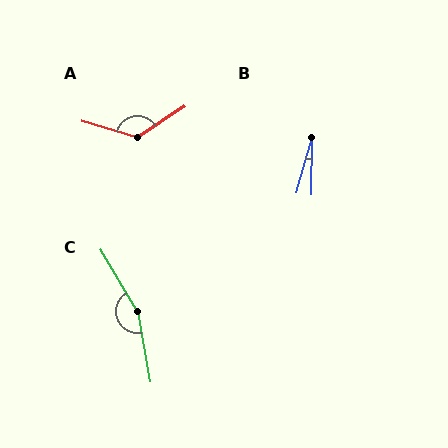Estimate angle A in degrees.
Approximately 130 degrees.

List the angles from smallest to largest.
B (15°), A (130°), C (160°).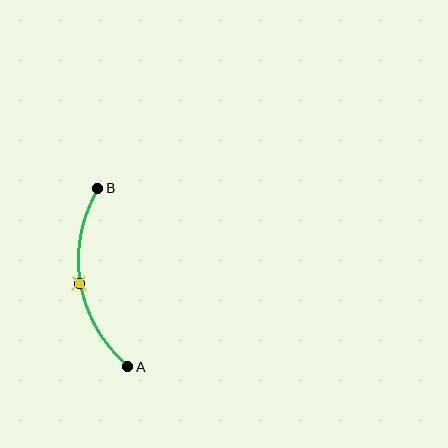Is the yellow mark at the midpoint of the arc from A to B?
Yes. The yellow mark lies on the arc at equal arc-length from both A and B — it is the arc midpoint.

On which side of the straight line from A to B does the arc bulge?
The arc bulges to the left of the straight line connecting A and B.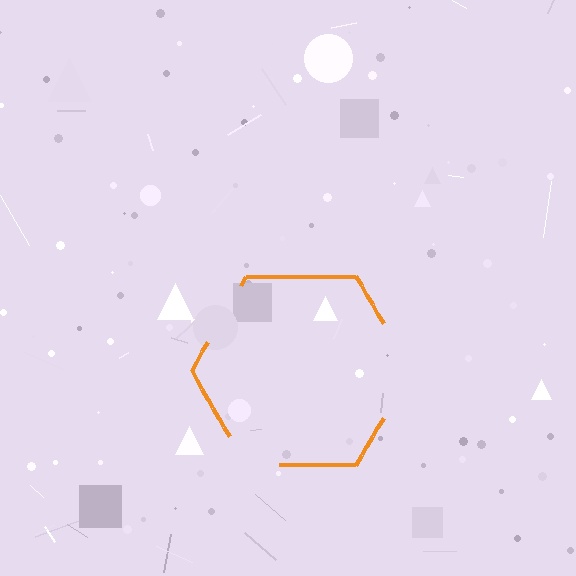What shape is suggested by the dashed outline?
The dashed outline suggests a hexagon.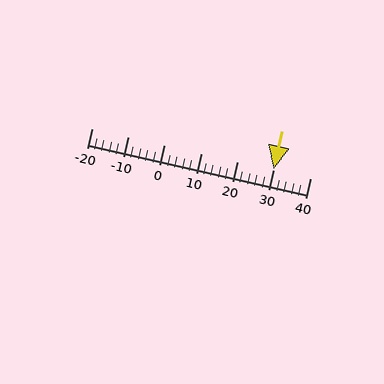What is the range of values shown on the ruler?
The ruler shows values from -20 to 40.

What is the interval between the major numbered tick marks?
The major tick marks are spaced 10 units apart.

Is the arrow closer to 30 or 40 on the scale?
The arrow is closer to 30.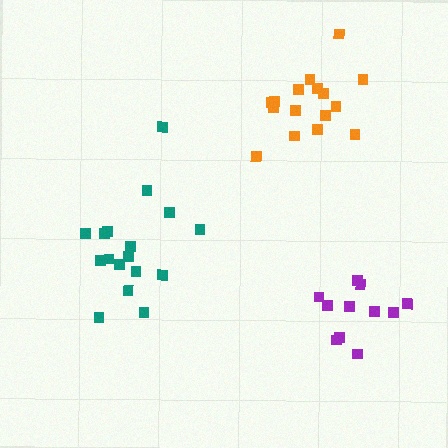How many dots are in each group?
Group 1: 11 dots, Group 2: 16 dots, Group 3: 17 dots (44 total).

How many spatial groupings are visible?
There are 3 spatial groupings.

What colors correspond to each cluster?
The clusters are colored: purple, orange, teal.